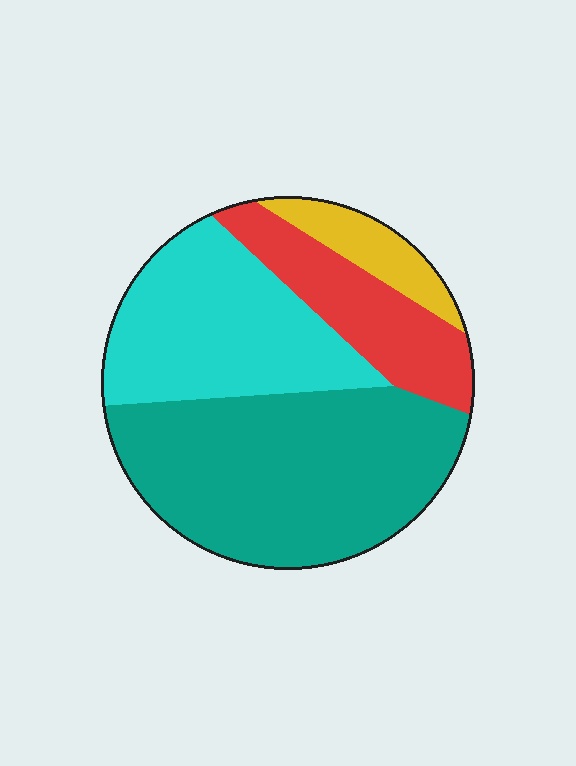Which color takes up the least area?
Yellow, at roughly 10%.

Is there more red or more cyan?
Cyan.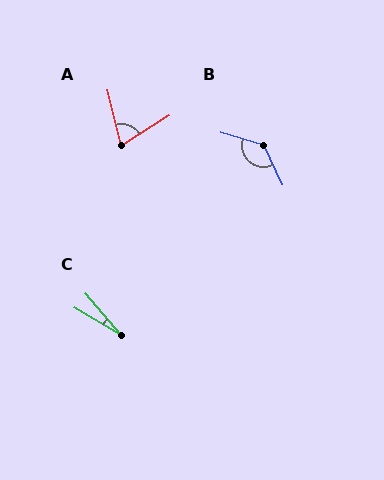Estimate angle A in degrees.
Approximately 71 degrees.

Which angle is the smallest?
C, at approximately 19 degrees.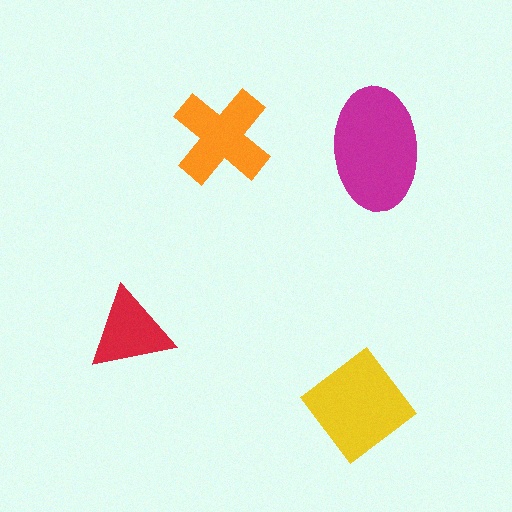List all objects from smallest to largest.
The red triangle, the orange cross, the yellow diamond, the magenta ellipse.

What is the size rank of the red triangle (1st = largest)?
4th.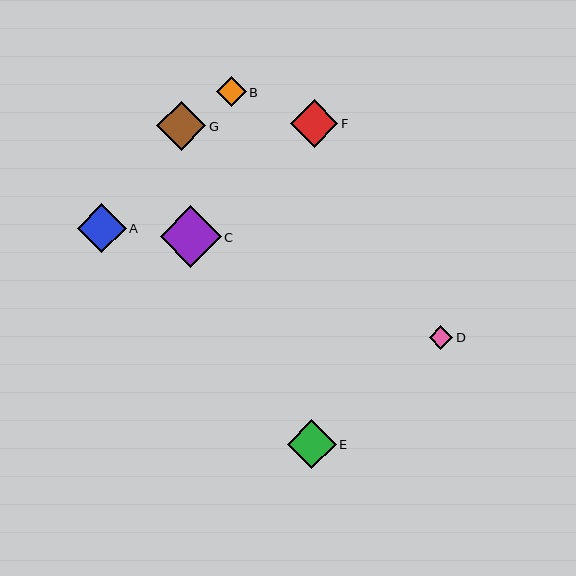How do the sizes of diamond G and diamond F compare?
Diamond G and diamond F are approximately the same size.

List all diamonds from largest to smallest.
From largest to smallest: C, G, A, E, F, B, D.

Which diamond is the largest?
Diamond C is the largest with a size of approximately 61 pixels.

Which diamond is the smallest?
Diamond D is the smallest with a size of approximately 23 pixels.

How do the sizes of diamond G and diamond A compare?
Diamond G and diamond A are approximately the same size.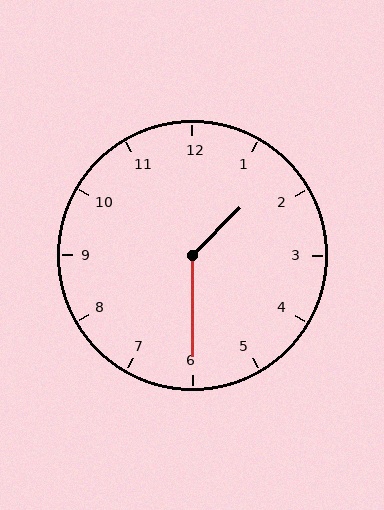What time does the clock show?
1:30.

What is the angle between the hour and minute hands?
Approximately 135 degrees.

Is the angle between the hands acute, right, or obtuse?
It is obtuse.